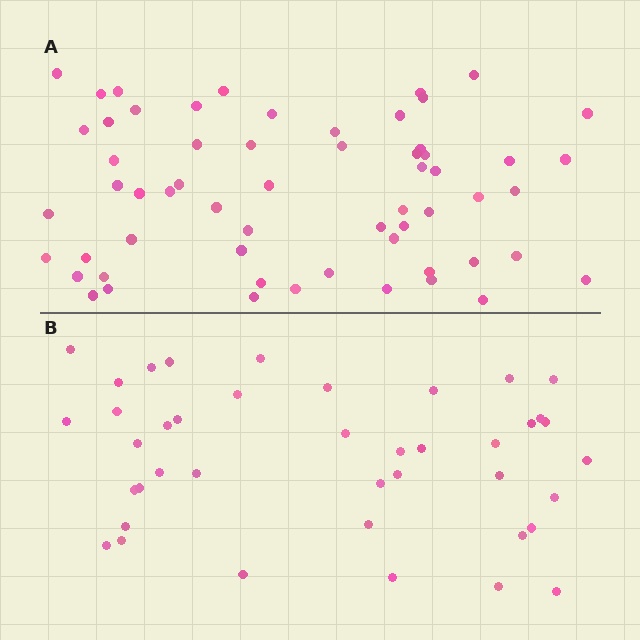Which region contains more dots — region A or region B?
Region A (the top region) has more dots.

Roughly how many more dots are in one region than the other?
Region A has approximately 20 more dots than region B.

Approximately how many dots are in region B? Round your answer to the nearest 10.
About 40 dots. (The exact count is 41, which rounds to 40.)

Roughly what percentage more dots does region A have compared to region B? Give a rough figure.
About 45% more.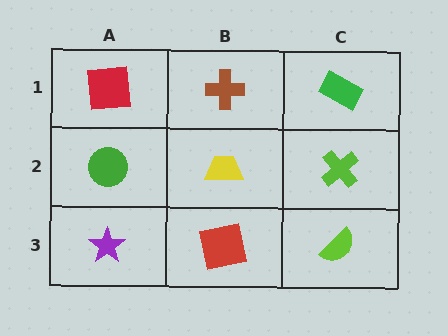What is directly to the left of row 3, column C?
A red square.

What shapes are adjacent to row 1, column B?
A yellow trapezoid (row 2, column B), a red square (row 1, column A), a green rectangle (row 1, column C).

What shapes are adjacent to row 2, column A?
A red square (row 1, column A), a purple star (row 3, column A), a yellow trapezoid (row 2, column B).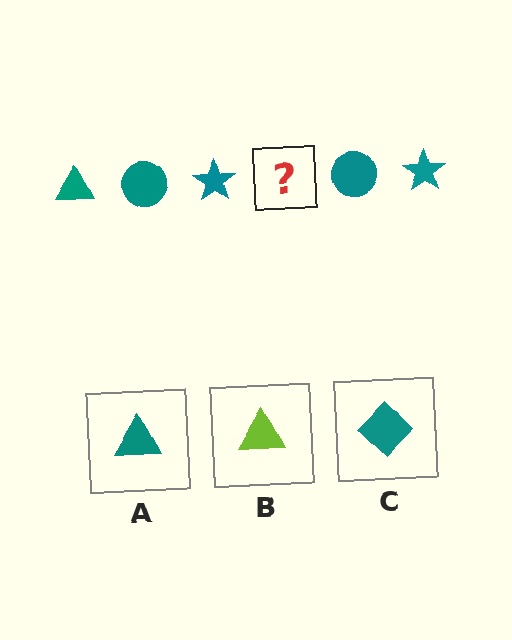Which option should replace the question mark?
Option A.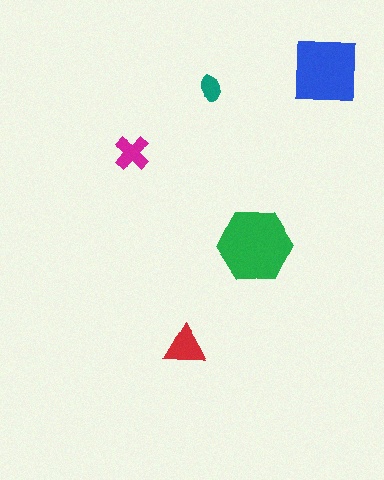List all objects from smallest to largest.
The teal ellipse, the magenta cross, the red triangle, the blue square, the green hexagon.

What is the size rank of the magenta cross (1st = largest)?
4th.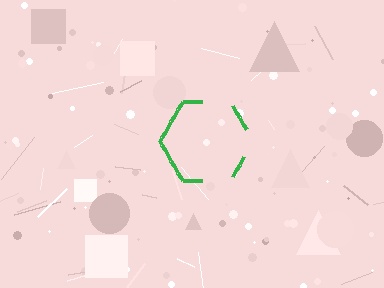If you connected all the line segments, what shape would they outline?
They would outline a hexagon.